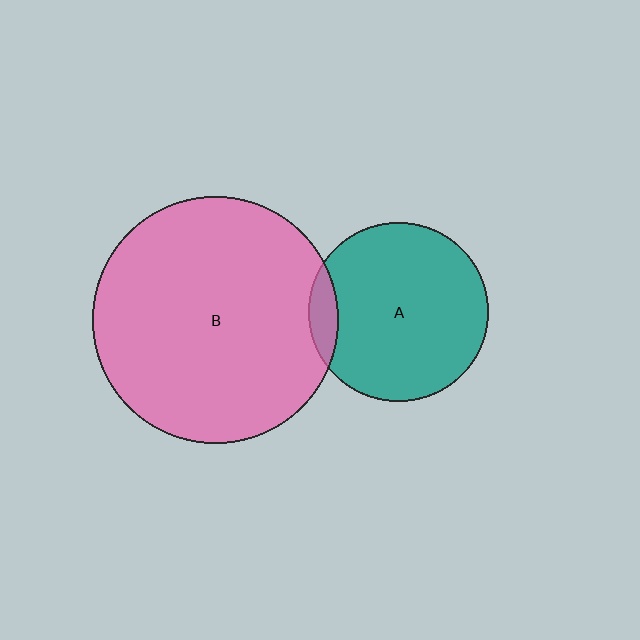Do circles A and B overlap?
Yes.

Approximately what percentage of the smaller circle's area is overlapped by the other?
Approximately 10%.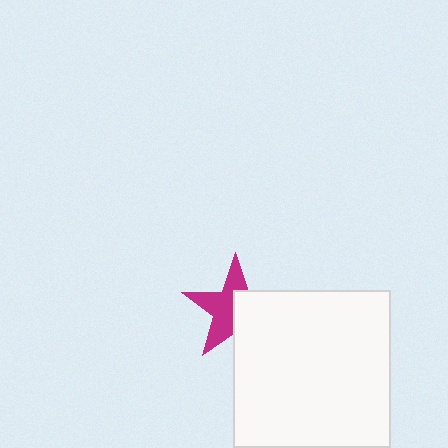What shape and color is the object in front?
The object in front is a white square.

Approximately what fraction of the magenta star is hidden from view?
Roughly 46% of the magenta star is hidden behind the white square.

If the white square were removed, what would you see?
You would see the complete magenta star.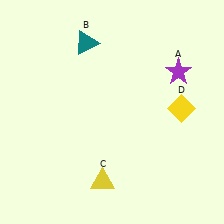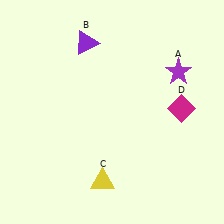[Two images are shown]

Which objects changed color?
B changed from teal to purple. D changed from yellow to magenta.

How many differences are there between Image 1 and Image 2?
There are 2 differences between the two images.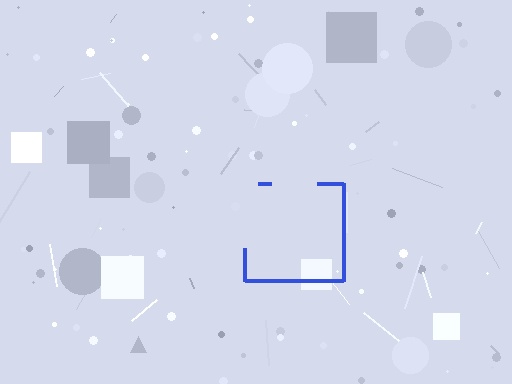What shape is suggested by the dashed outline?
The dashed outline suggests a square.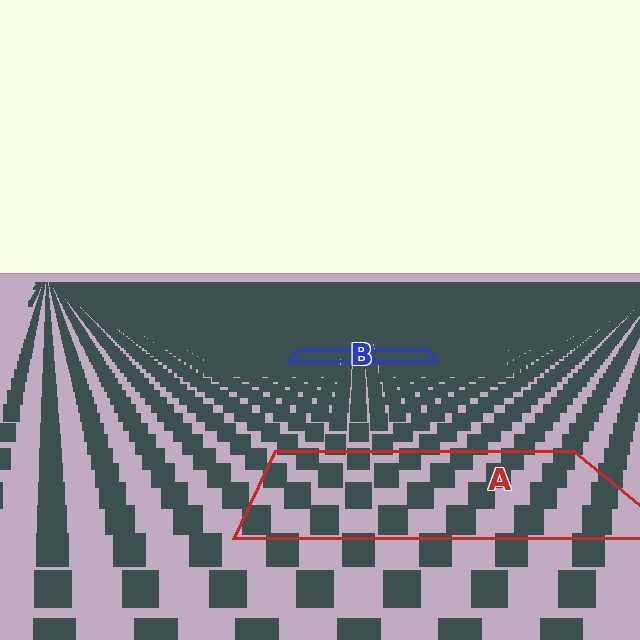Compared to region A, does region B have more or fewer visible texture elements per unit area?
Region B has more texture elements per unit area — they are packed more densely because it is farther away.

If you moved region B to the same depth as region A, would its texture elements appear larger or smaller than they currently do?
They would appear larger. At a closer depth, the same texture elements are projected at a bigger on-screen size.